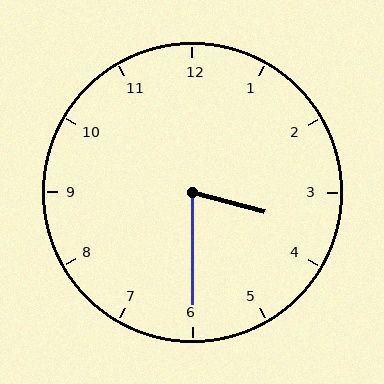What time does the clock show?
3:30.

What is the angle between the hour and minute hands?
Approximately 75 degrees.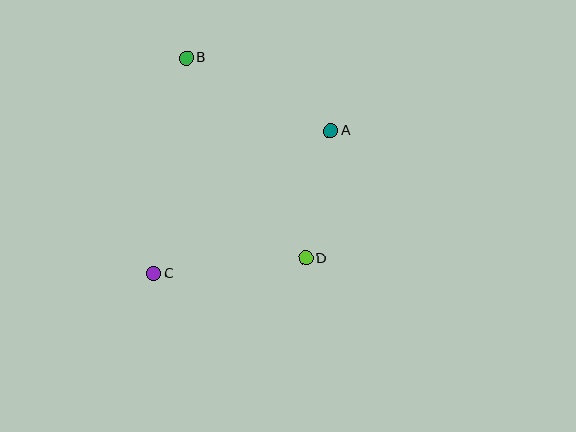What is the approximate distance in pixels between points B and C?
The distance between B and C is approximately 219 pixels.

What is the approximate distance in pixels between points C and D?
The distance between C and D is approximately 153 pixels.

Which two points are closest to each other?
Points A and D are closest to each other.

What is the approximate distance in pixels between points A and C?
The distance between A and C is approximately 228 pixels.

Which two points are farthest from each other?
Points B and D are farthest from each other.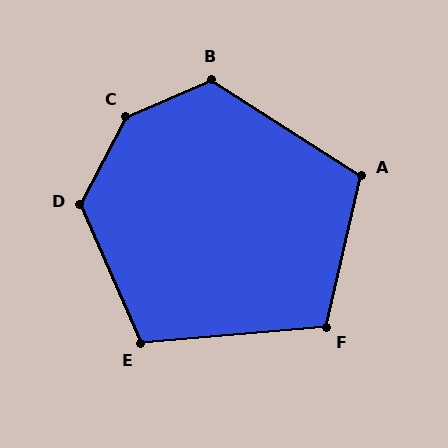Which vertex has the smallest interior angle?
F, at approximately 108 degrees.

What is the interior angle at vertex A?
Approximately 110 degrees (obtuse).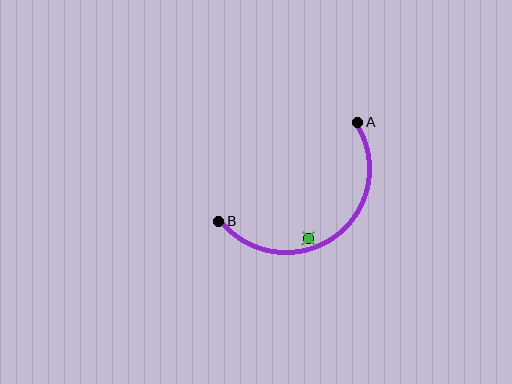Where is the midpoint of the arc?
The arc midpoint is the point on the curve farthest from the straight line joining A and B. It sits below and to the right of that line.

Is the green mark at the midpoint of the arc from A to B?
No — the green mark does not lie on the arc at all. It sits slightly inside the curve.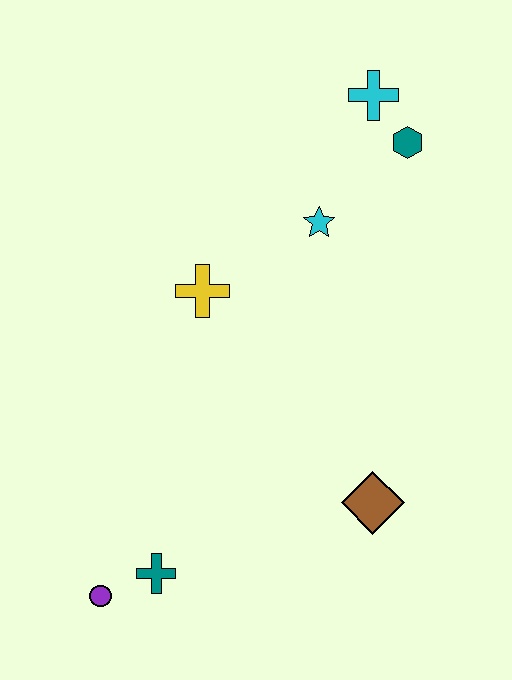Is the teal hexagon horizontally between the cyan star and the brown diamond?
No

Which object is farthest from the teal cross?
The cyan cross is farthest from the teal cross.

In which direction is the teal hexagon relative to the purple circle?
The teal hexagon is above the purple circle.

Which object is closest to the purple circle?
The teal cross is closest to the purple circle.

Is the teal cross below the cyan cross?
Yes